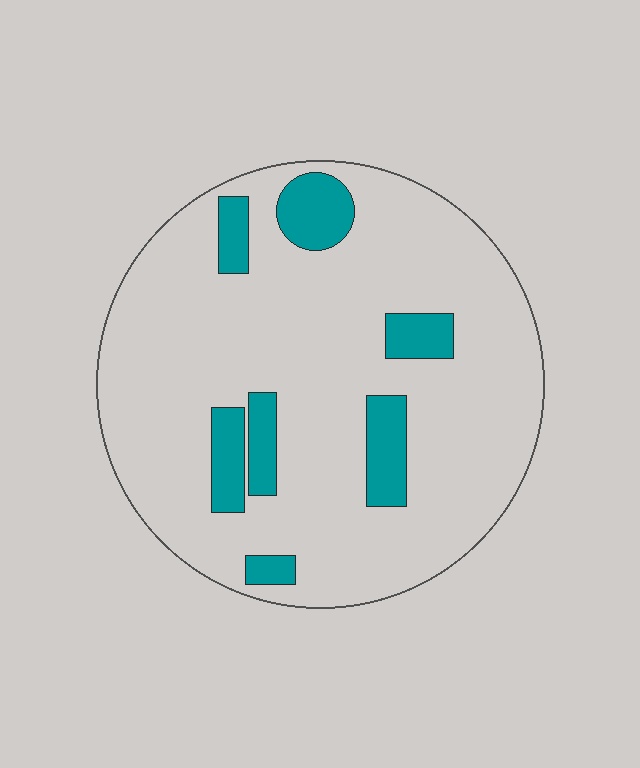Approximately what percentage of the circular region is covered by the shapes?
Approximately 15%.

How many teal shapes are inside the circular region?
7.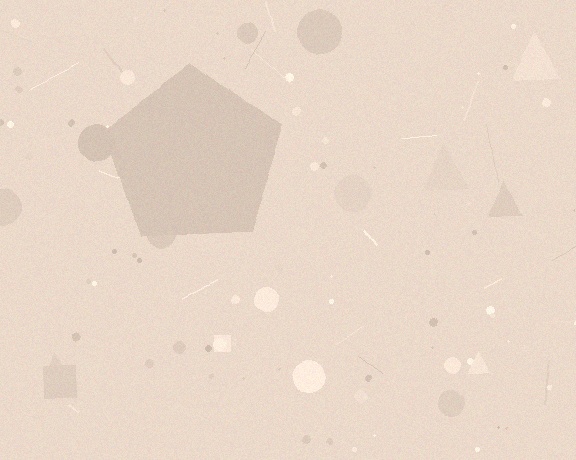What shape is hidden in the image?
A pentagon is hidden in the image.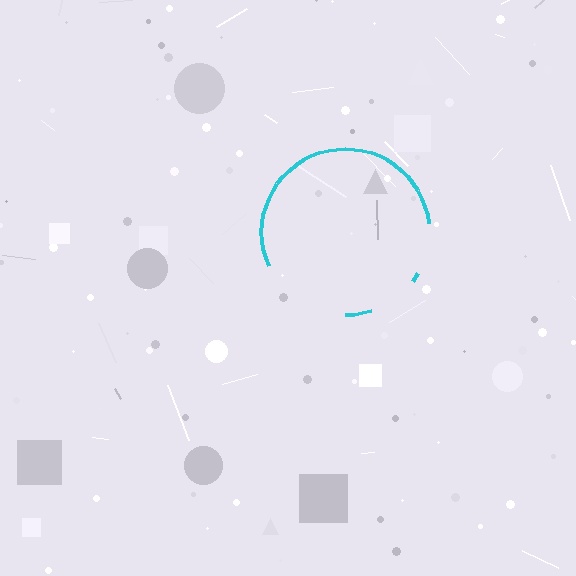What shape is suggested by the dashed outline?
The dashed outline suggests a circle.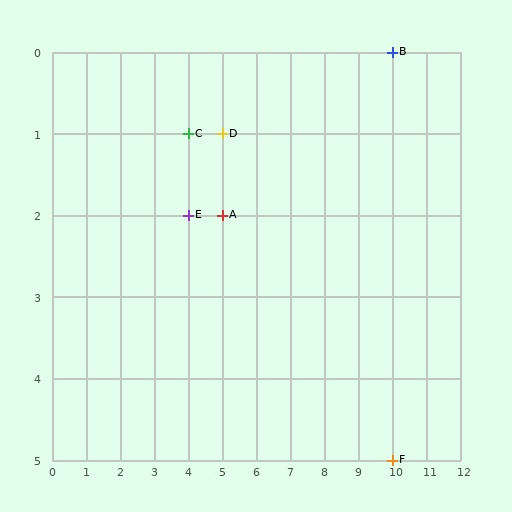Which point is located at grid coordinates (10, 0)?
Point B is at (10, 0).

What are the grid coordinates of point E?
Point E is at grid coordinates (4, 2).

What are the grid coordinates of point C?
Point C is at grid coordinates (4, 1).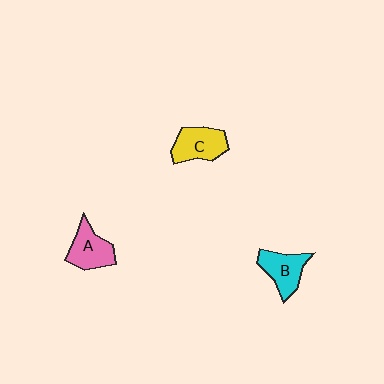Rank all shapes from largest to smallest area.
From largest to smallest: C (yellow), A (pink), B (cyan).